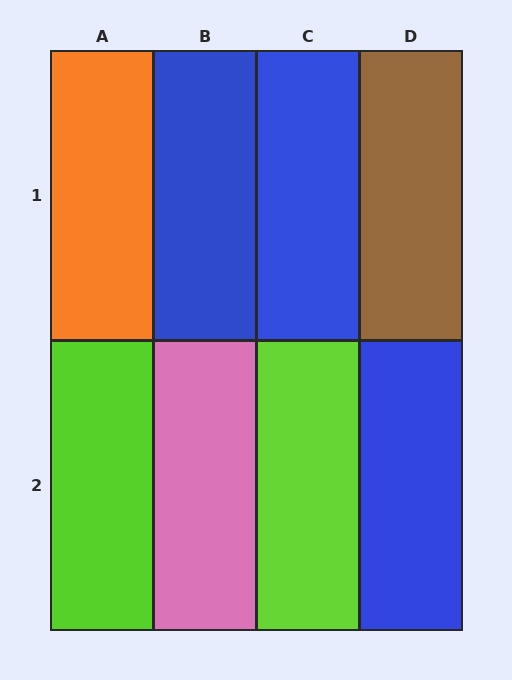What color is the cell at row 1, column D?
Brown.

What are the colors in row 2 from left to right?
Lime, pink, lime, blue.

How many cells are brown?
1 cell is brown.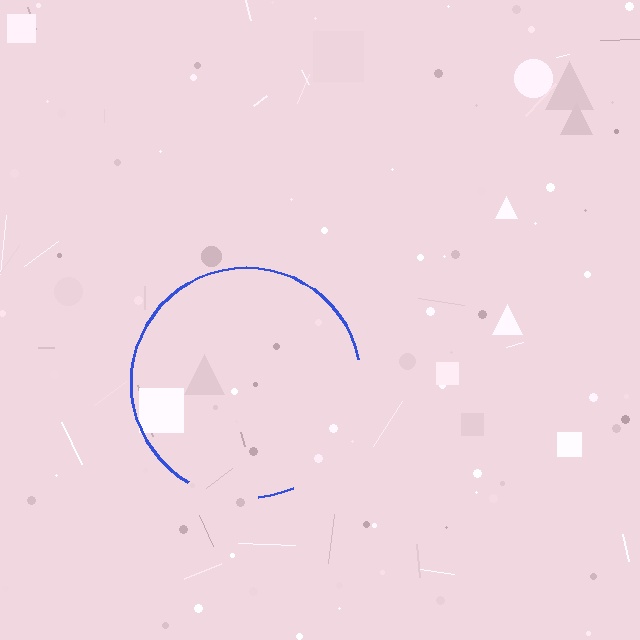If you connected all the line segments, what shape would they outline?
They would outline a circle.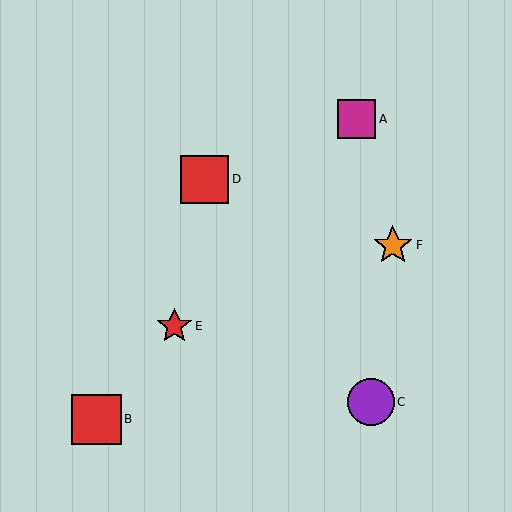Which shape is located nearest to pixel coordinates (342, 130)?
The magenta square (labeled A) at (357, 119) is nearest to that location.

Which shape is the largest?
The red square (labeled B) is the largest.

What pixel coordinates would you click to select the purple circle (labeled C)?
Click at (371, 402) to select the purple circle C.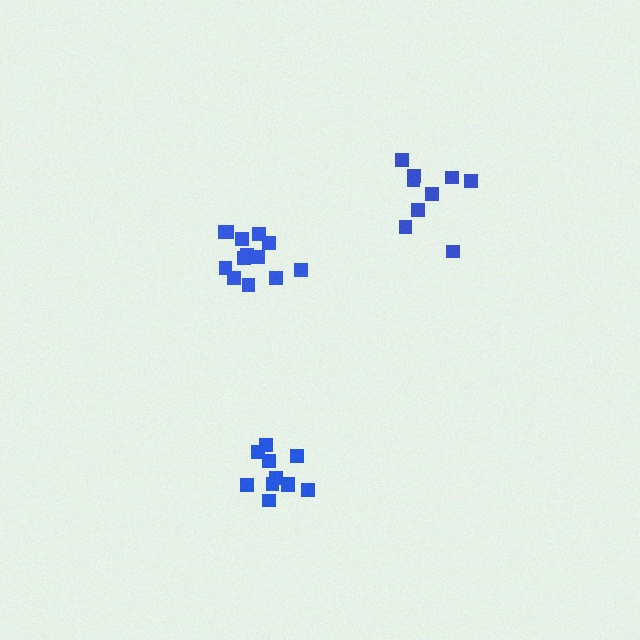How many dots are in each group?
Group 1: 9 dots, Group 2: 11 dots, Group 3: 13 dots (33 total).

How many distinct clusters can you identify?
There are 3 distinct clusters.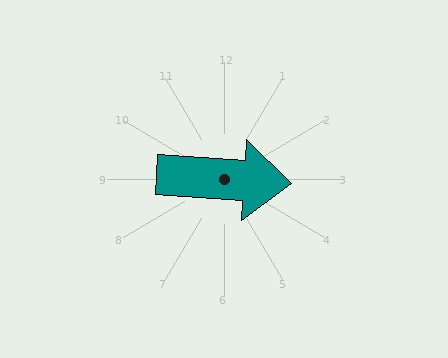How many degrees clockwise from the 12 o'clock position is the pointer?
Approximately 94 degrees.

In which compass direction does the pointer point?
East.